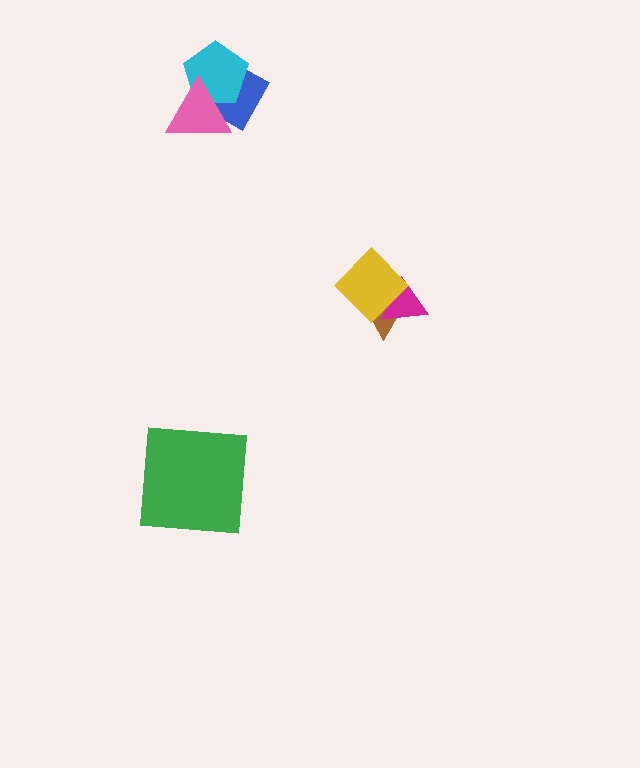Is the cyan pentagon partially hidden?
Yes, it is partially covered by another shape.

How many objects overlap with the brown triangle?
2 objects overlap with the brown triangle.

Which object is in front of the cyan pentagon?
The pink triangle is in front of the cyan pentagon.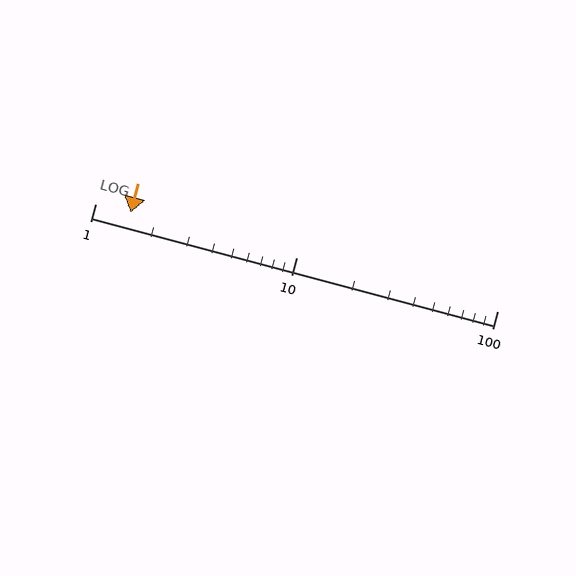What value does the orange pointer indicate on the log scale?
The pointer indicates approximately 1.5.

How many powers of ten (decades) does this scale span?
The scale spans 2 decades, from 1 to 100.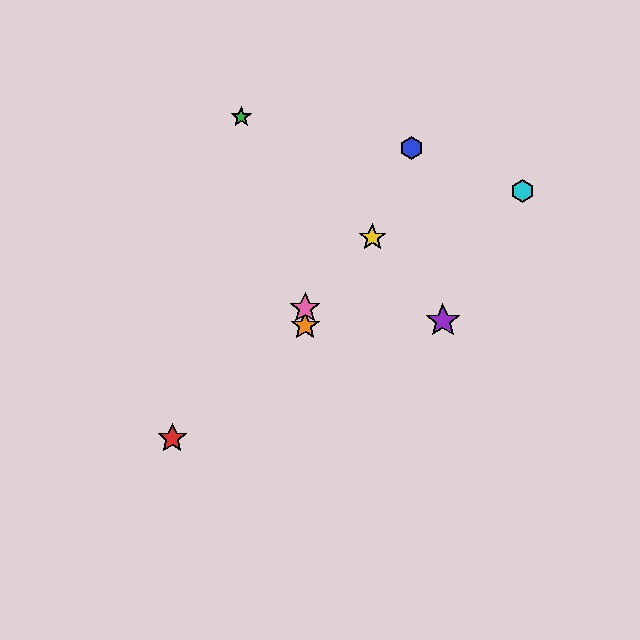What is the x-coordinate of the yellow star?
The yellow star is at x≈372.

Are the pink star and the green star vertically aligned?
No, the pink star is at x≈305 and the green star is at x≈241.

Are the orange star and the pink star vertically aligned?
Yes, both are at x≈305.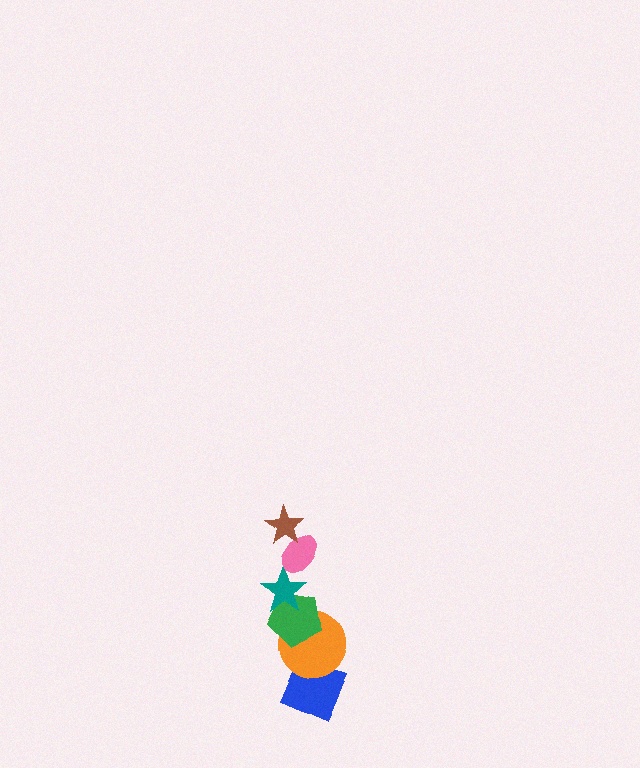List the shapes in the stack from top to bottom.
From top to bottom: the brown star, the pink ellipse, the teal star, the green pentagon, the orange circle, the blue diamond.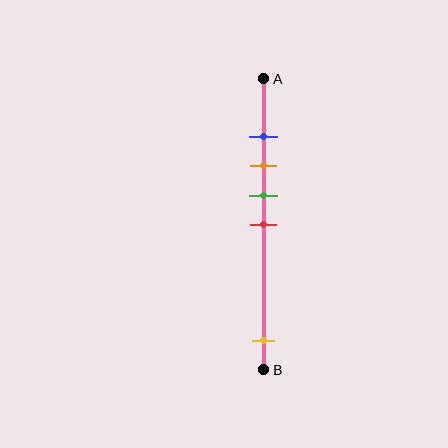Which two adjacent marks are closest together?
The blue and orange marks are the closest adjacent pair.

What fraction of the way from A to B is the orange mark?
The orange mark is approximately 30% (0.3) of the way from A to B.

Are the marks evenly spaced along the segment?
No, the marks are not evenly spaced.